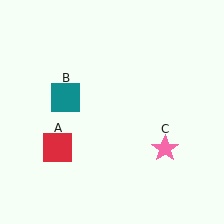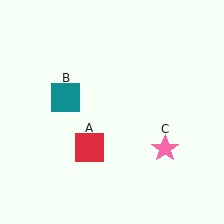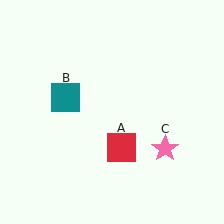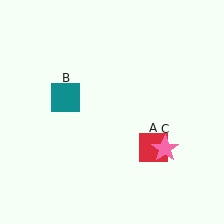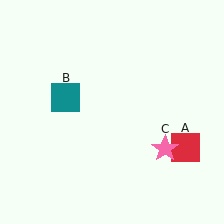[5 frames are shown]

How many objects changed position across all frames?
1 object changed position: red square (object A).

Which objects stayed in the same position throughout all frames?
Teal square (object B) and pink star (object C) remained stationary.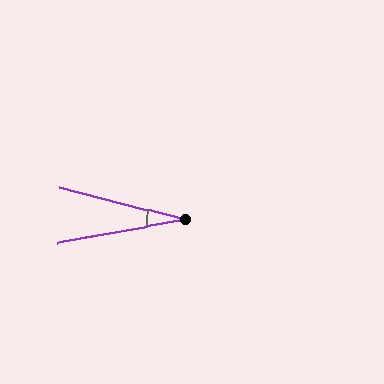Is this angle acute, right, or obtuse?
It is acute.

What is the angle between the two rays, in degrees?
Approximately 25 degrees.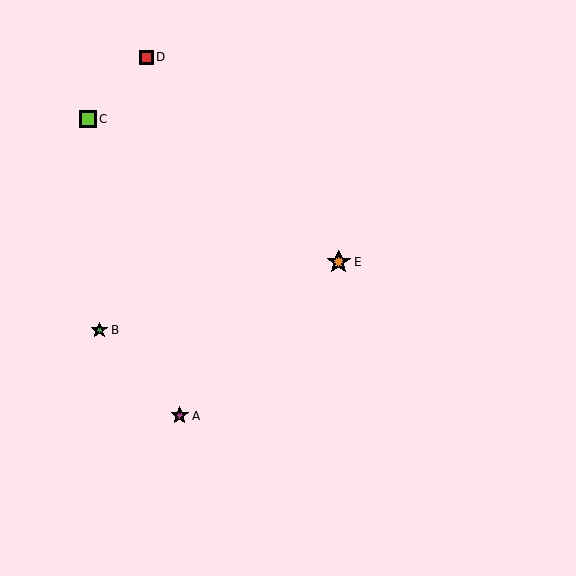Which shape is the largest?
The orange star (labeled E) is the largest.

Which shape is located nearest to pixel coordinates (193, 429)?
The magenta star (labeled A) at (180, 416) is nearest to that location.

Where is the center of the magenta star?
The center of the magenta star is at (180, 416).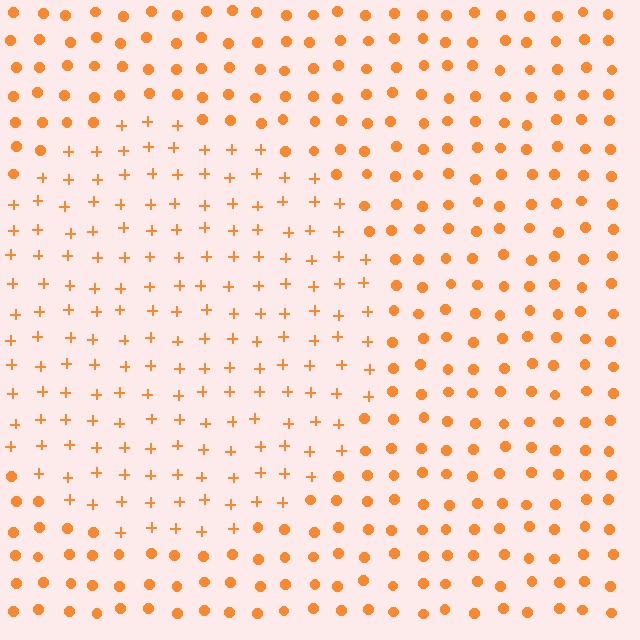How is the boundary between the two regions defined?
The boundary is defined by a change in element shape: plus signs inside vs. circles outside. All elements share the same color and spacing.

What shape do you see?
I see a circle.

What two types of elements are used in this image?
The image uses plus signs inside the circle region and circles outside it.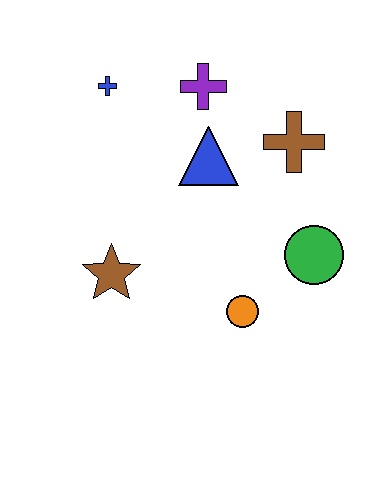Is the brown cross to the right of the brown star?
Yes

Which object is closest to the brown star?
The orange circle is closest to the brown star.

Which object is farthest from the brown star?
The brown cross is farthest from the brown star.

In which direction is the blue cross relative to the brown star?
The blue cross is above the brown star.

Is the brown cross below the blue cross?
Yes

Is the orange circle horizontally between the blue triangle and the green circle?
Yes